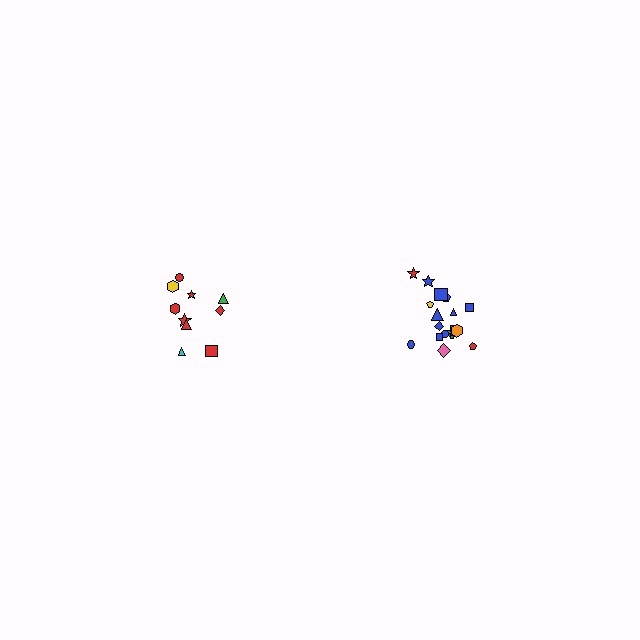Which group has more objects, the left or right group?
The right group.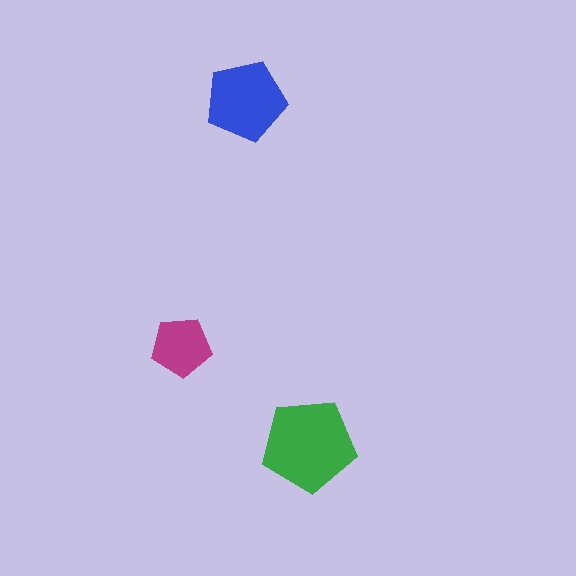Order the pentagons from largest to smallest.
the green one, the blue one, the magenta one.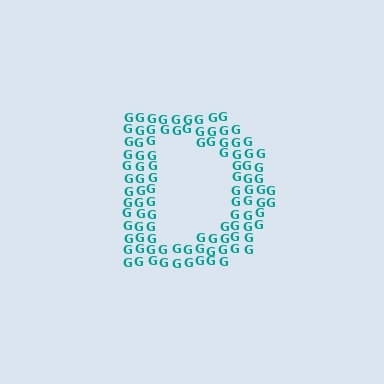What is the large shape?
The large shape is the letter D.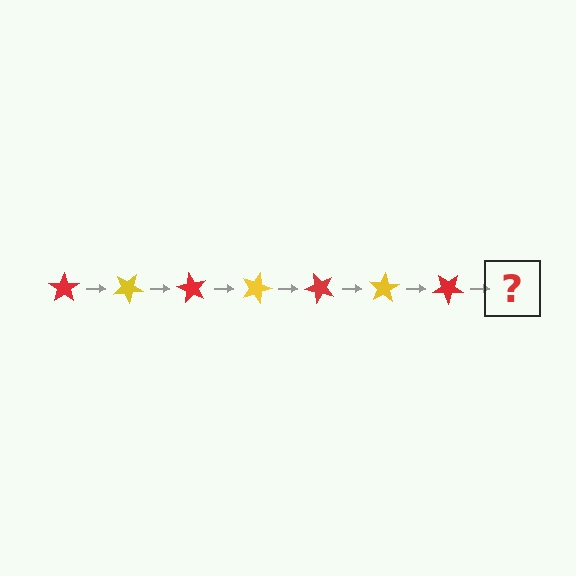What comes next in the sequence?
The next element should be a yellow star, rotated 210 degrees from the start.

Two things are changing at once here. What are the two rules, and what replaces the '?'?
The two rules are that it rotates 30 degrees each step and the color cycles through red and yellow. The '?' should be a yellow star, rotated 210 degrees from the start.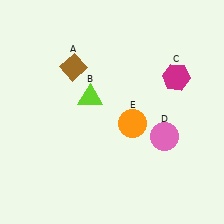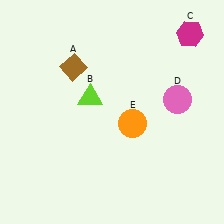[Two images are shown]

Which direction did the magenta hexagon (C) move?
The magenta hexagon (C) moved up.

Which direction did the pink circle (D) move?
The pink circle (D) moved up.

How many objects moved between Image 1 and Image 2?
2 objects moved between the two images.